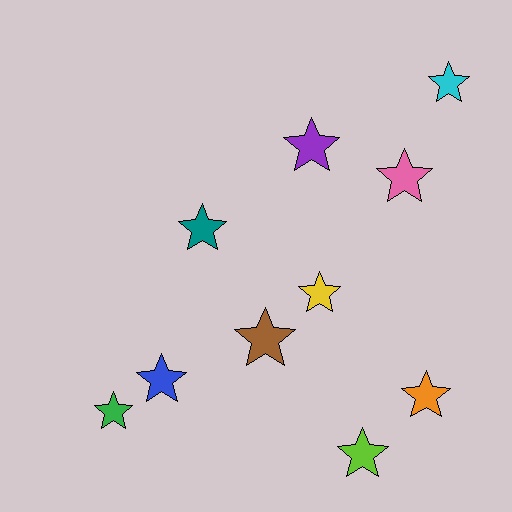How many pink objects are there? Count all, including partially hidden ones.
There is 1 pink object.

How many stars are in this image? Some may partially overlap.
There are 10 stars.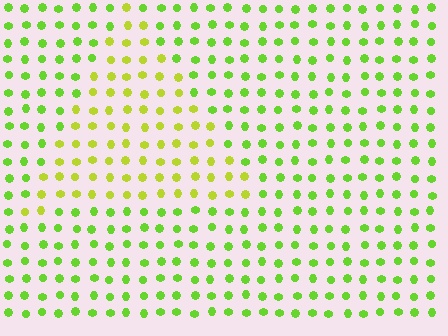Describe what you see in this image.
The image is filled with small lime elements in a uniform arrangement. A triangle-shaped region is visible where the elements are tinted to a slightly different hue, forming a subtle color boundary.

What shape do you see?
I see a triangle.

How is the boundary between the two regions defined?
The boundary is defined purely by a slight shift in hue (about 28 degrees). Spacing, size, and orientation are identical on both sides.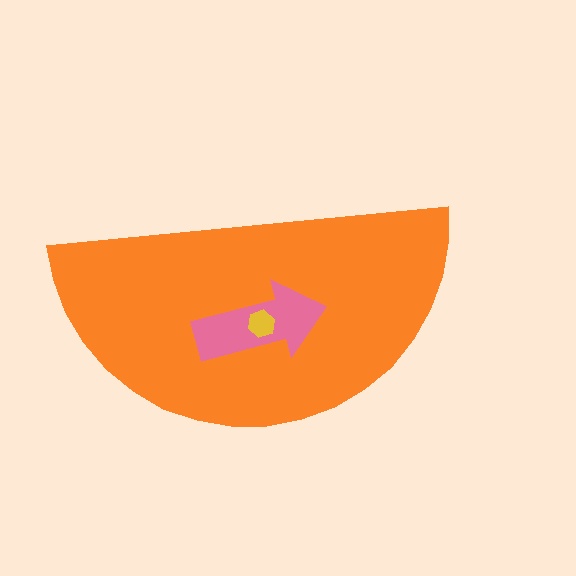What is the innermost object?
The yellow hexagon.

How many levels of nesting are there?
3.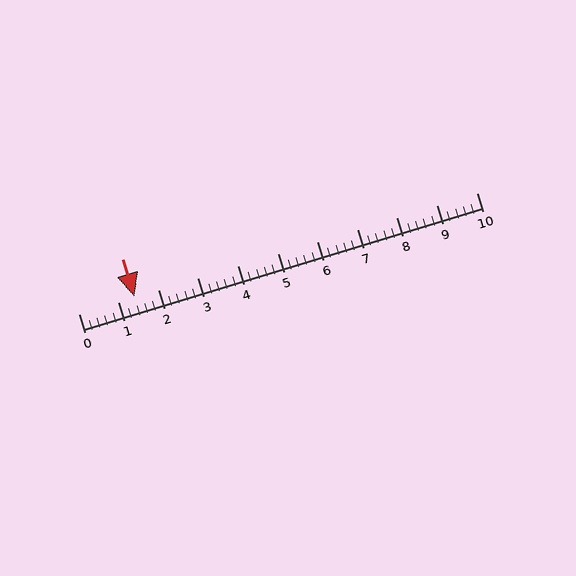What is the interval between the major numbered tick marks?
The major tick marks are spaced 1 units apart.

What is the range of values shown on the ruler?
The ruler shows values from 0 to 10.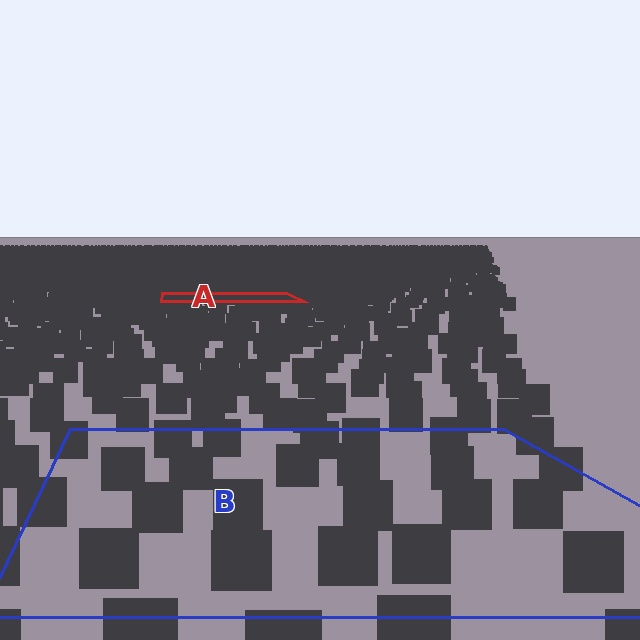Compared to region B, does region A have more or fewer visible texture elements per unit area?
Region A has more texture elements per unit area — they are packed more densely because it is farther away.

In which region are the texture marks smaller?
The texture marks are smaller in region A, because it is farther away.